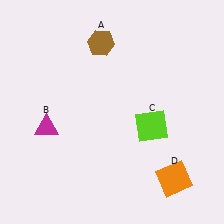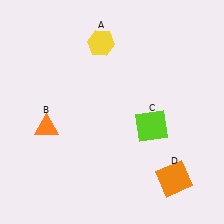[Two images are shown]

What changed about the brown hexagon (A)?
In Image 1, A is brown. In Image 2, it changed to yellow.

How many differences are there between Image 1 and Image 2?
There are 2 differences between the two images.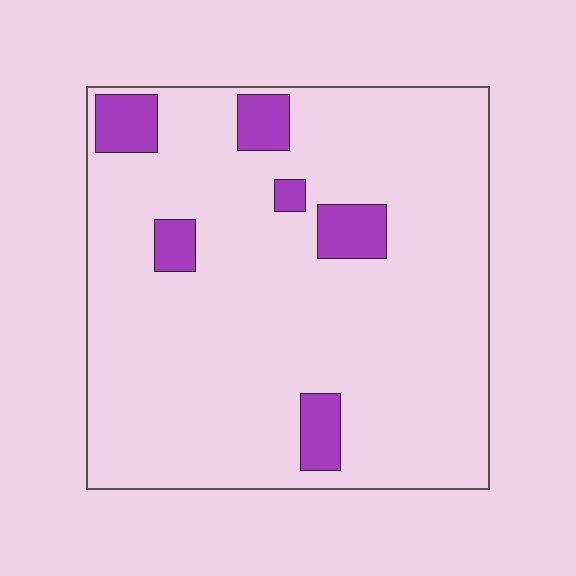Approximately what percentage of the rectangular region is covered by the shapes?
Approximately 10%.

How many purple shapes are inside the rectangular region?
6.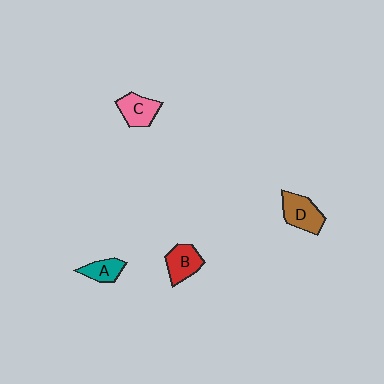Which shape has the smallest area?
Shape A (teal).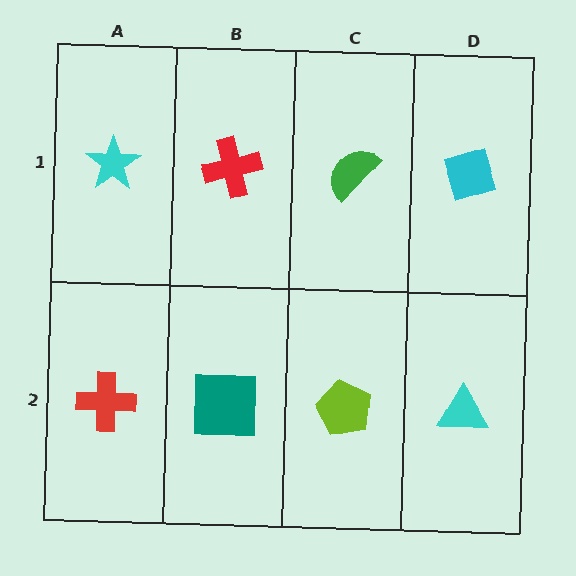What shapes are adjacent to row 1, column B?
A teal square (row 2, column B), a cyan star (row 1, column A), a green semicircle (row 1, column C).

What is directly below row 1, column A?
A red cross.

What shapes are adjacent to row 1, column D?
A cyan triangle (row 2, column D), a green semicircle (row 1, column C).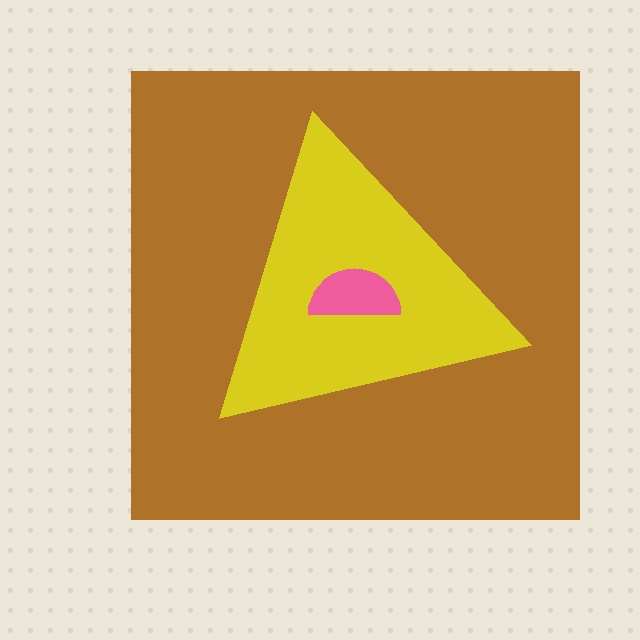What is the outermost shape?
The brown square.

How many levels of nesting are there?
3.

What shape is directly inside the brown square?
The yellow triangle.